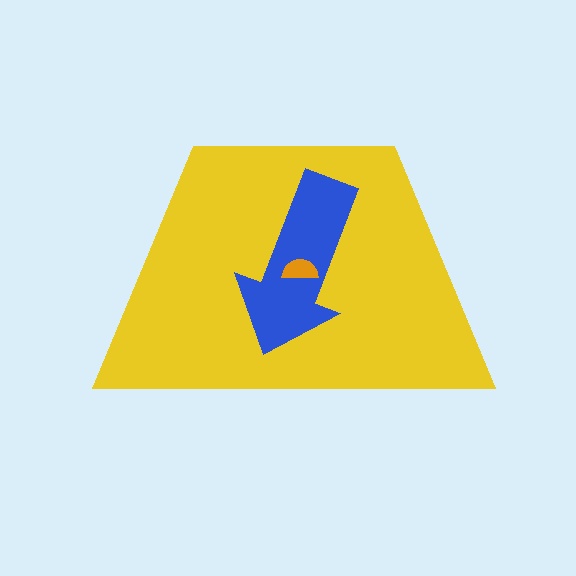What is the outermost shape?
The yellow trapezoid.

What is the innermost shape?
The orange semicircle.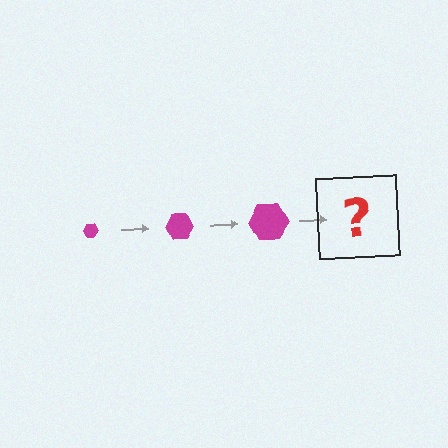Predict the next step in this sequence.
The next step is a magenta hexagon, larger than the previous one.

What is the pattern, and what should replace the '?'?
The pattern is that the hexagon gets progressively larger each step. The '?' should be a magenta hexagon, larger than the previous one.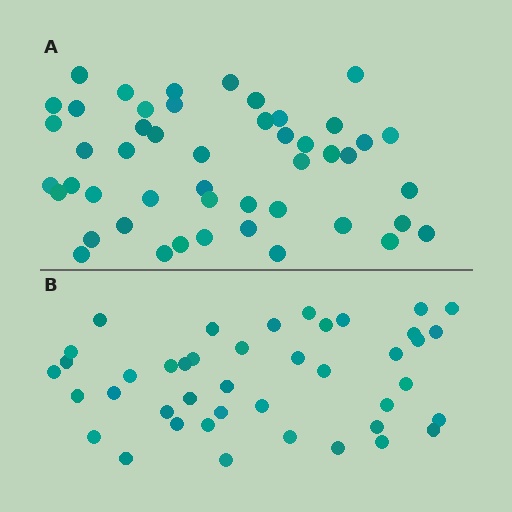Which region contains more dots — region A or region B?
Region A (the top region) has more dots.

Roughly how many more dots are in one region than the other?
Region A has about 6 more dots than region B.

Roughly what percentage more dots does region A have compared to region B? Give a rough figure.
About 15% more.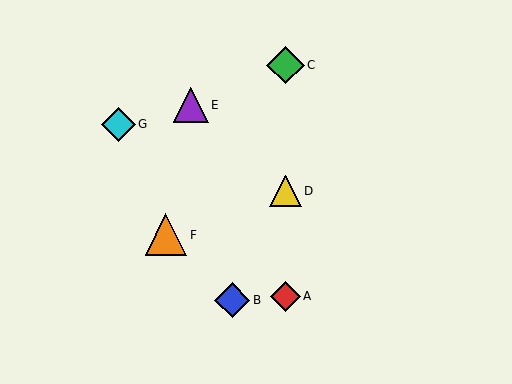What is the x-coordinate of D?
Object D is at x≈286.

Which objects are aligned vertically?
Objects A, C, D are aligned vertically.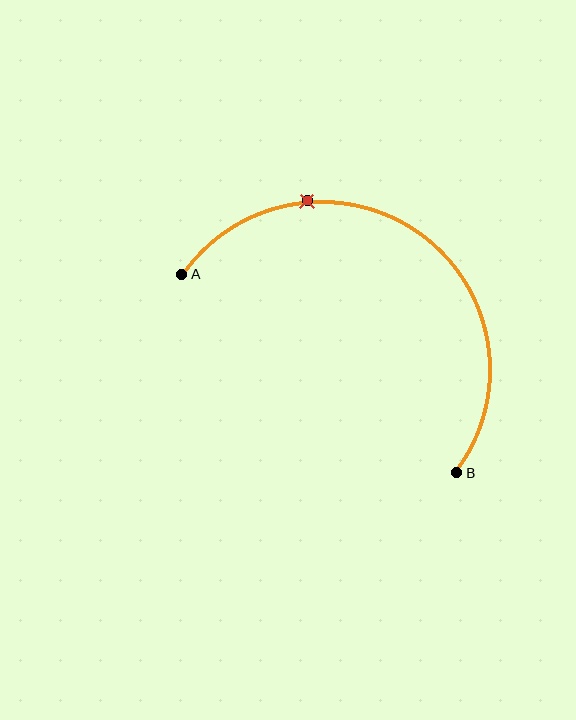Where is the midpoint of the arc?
The arc midpoint is the point on the curve farthest from the straight line joining A and B. It sits above and to the right of that line.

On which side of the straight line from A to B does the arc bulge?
The arc bulges above and to the right of the straight line connecting A and B.